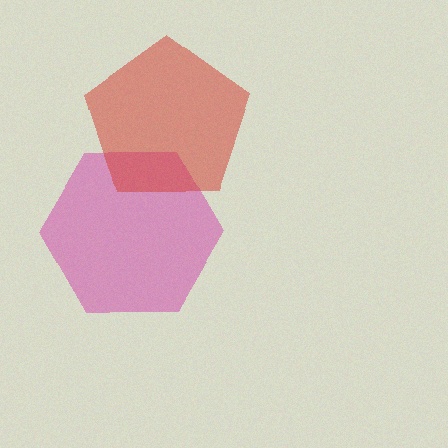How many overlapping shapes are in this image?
There are 2 overlapping shapes in the image.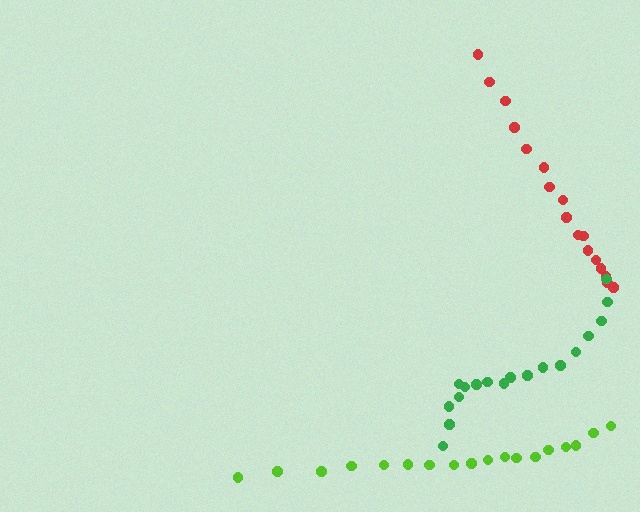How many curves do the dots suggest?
There are 3 distinct paths.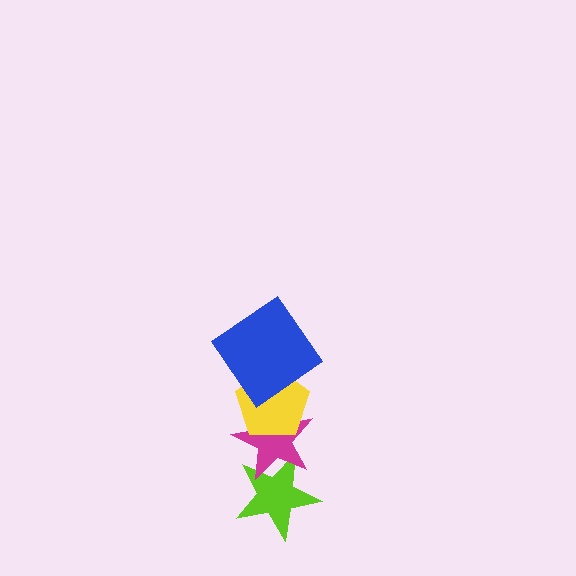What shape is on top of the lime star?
The magenta star is on top of the lime star.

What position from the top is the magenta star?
The magenta star is 3rd from the top.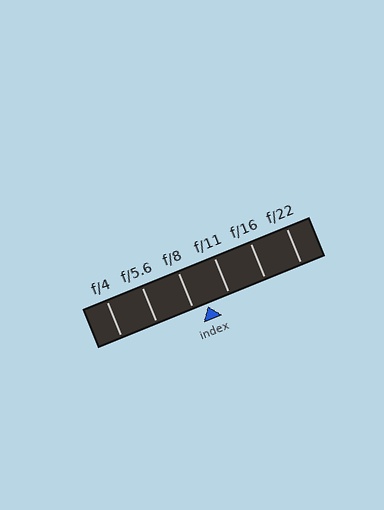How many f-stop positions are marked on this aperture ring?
There are 6 f-stop positions marked.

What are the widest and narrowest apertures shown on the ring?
The widest aperture shown is f/4 and the narrowest is f/22.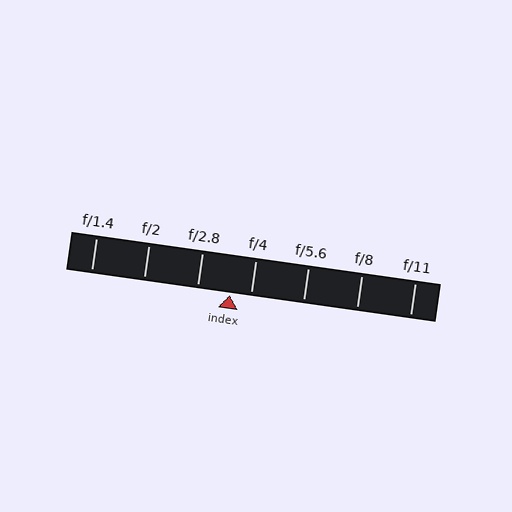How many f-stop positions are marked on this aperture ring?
There are 7 f-stop positions marked.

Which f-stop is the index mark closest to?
The index mark is closest to f/4.